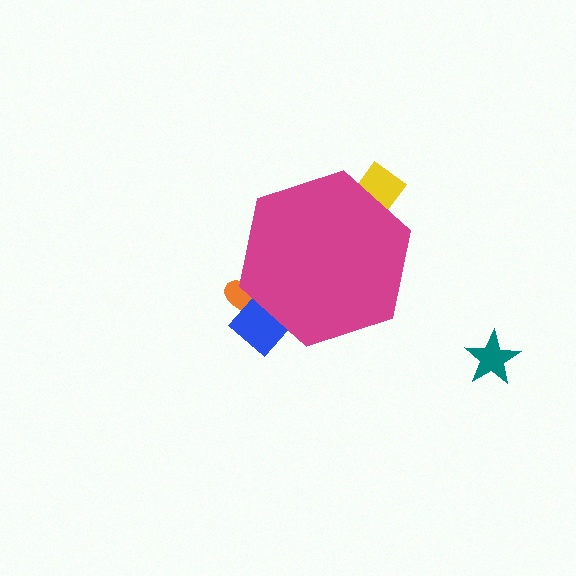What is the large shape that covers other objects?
A magenta hexagon.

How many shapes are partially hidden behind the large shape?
3 shapes are partially hidden.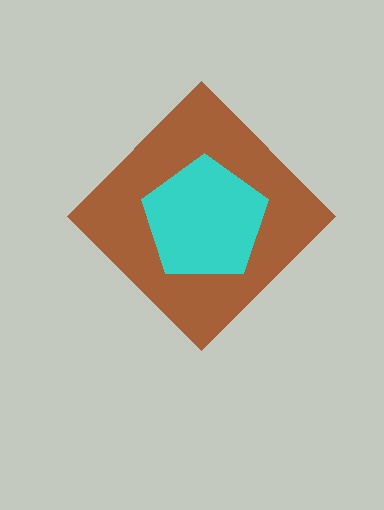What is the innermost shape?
The cyan pentagon.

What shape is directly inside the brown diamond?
The cyan pentagon.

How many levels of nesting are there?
2.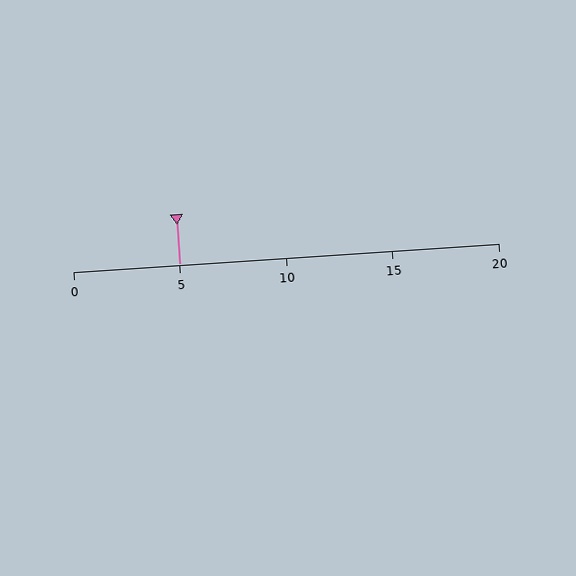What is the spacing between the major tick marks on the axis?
The major ticks are spaced 5 apart.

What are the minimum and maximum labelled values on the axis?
The axis runs from 0 to 20.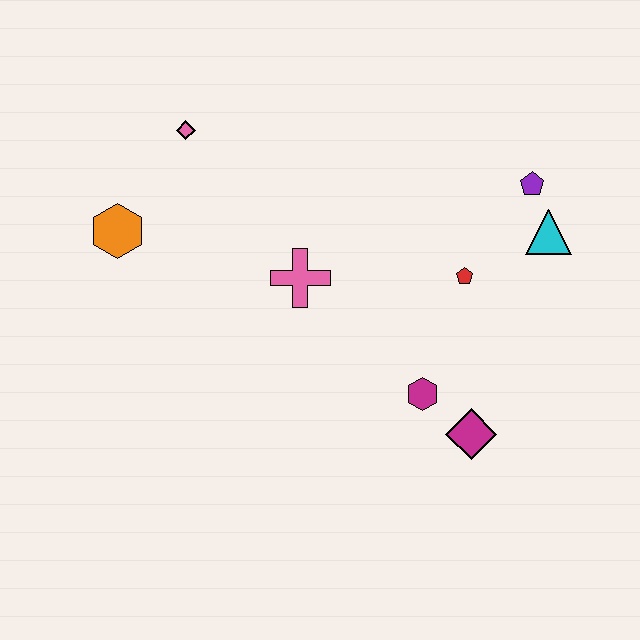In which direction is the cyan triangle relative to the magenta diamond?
The cyan triangle is above the magenta diamond.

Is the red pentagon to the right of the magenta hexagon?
Yes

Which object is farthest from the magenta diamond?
The pink diamond is farthest from the magenta diamond.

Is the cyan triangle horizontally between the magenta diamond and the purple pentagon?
No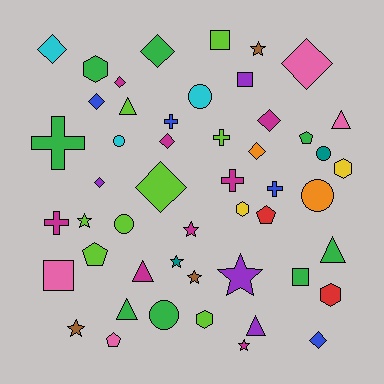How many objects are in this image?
There are 50 objects.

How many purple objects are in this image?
There are 4 purple objects.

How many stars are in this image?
There are 8 stars.